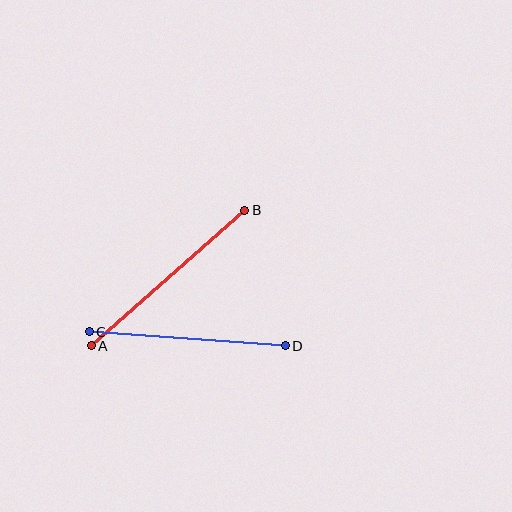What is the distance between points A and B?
The distance is approximately 205 pixels.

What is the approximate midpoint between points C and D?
The midpoint is at approximately (187, 339) pixels.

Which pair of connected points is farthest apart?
Points A and B are farthest apart.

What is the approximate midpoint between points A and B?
The midpoint is at approximately (168, 278) pixels.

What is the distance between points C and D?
The distance is approximately 197 pixels.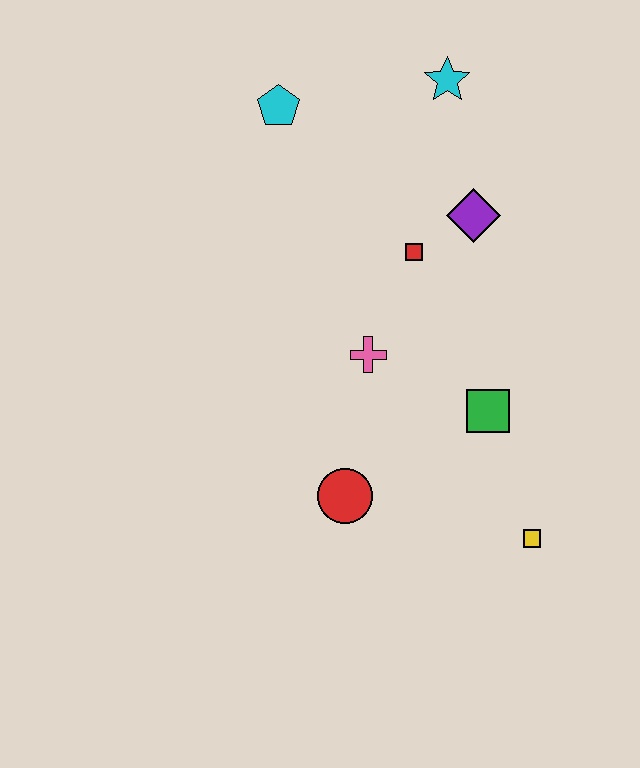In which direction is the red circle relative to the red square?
The red circle is below the red square.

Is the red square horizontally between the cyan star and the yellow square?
No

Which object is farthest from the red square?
The yellow square is farthest from the red square.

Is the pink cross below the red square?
Yes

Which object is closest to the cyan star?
The purple diamond is closest to the cyan star.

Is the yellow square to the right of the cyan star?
Yes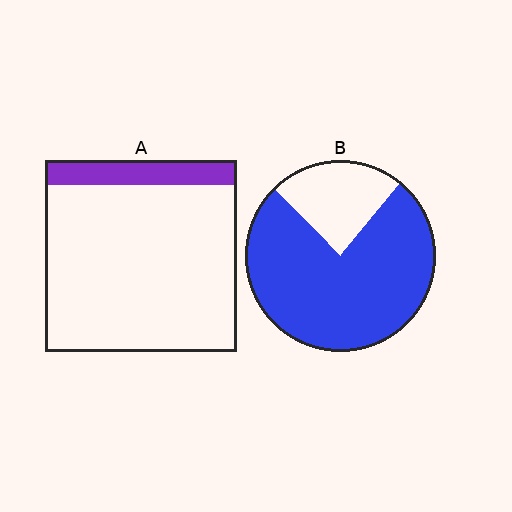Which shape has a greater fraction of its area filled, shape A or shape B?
Shape B.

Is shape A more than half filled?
No.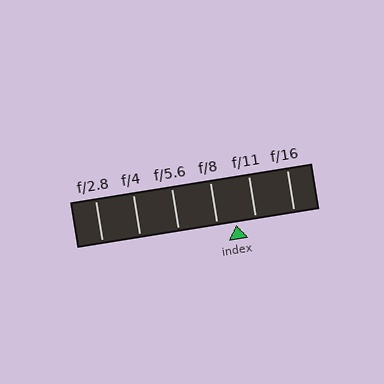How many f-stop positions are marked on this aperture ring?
There are 6 f-stop positions marked.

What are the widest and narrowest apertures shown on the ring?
The widest aperture shown is f/2.8 and the narrowest is f/16.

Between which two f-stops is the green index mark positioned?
The index mark is between f/8 and f/11.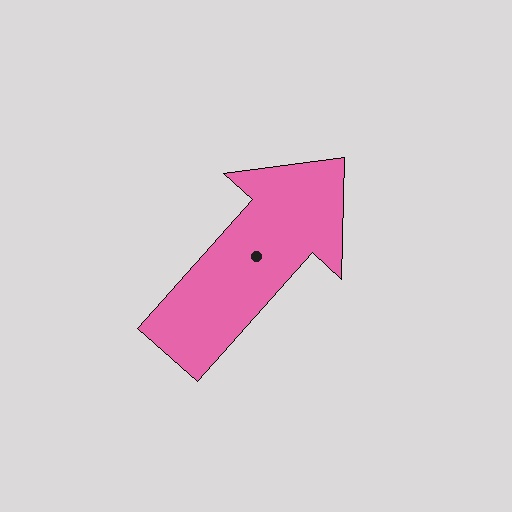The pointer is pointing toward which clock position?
Roughly 1 o'clock.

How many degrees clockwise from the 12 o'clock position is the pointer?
Approximately 42 degrees.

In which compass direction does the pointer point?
Northeast.